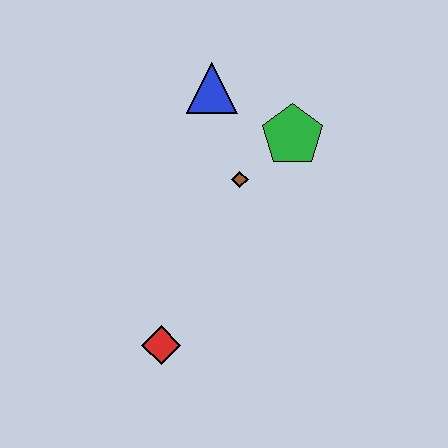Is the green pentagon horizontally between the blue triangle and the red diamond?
No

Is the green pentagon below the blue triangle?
Yes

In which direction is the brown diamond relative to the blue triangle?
The brown diamond is below the blue triangle.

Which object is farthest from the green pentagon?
The red diamond is farthest from the green pentagon.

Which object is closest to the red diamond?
The brown diamond is closest to the red diamond.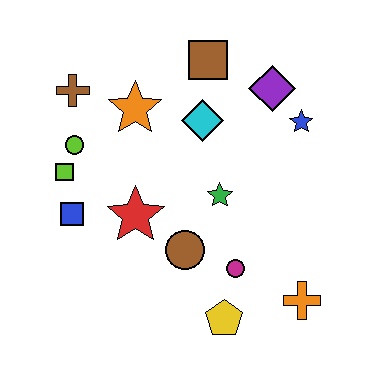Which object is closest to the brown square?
The cyan diamond is closest to the brown square.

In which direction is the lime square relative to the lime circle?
The lime square is below the lime circle.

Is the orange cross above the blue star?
No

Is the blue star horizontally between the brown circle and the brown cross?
No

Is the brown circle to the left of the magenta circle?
Yes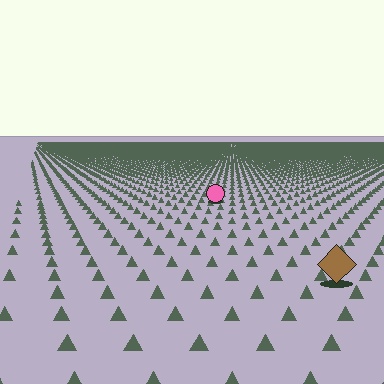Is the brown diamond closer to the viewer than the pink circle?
Yes. The brown diamond is closer — you can tell from the texture gradient: the ground texture is coarser near it.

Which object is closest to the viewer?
The brown diamond is closest. The texture marks near it are larger and more spread out.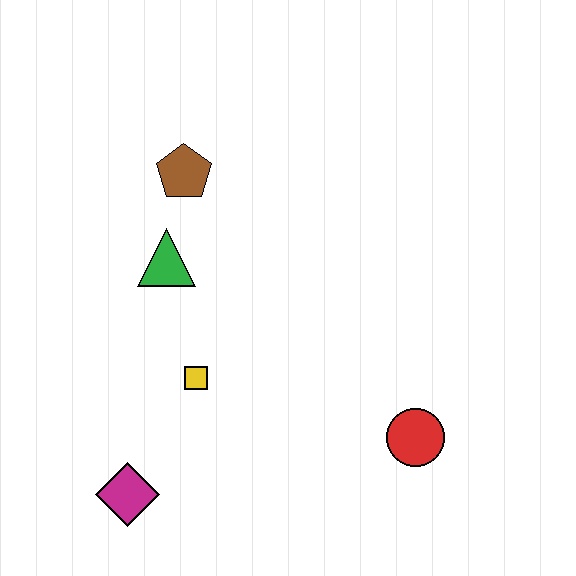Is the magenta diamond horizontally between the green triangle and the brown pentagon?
No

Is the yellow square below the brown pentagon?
Yes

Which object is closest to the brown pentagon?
The green triangle is closest to the brown pentagon.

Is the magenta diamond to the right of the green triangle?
No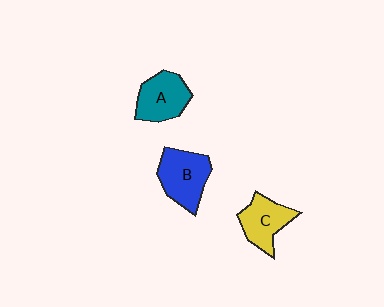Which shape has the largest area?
Shape B (blue).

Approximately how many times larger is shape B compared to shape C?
Approximately 1.2 times.